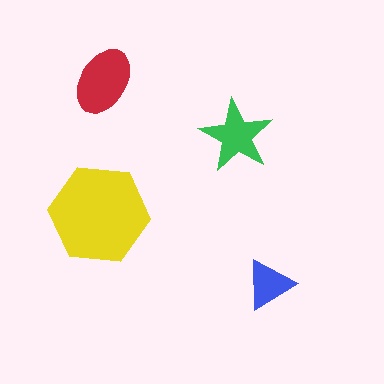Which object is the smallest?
The blue triangle.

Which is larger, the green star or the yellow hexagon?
The yellow hexagon.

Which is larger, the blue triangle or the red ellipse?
The red ellipse.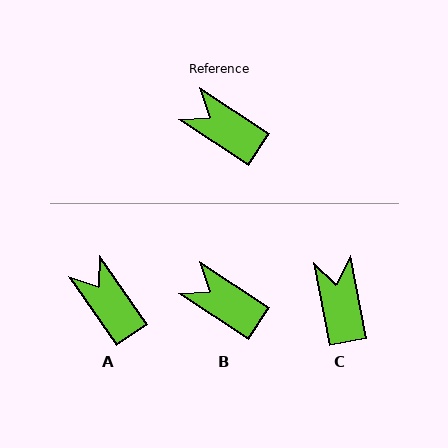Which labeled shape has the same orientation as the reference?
B.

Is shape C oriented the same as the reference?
No, it is off by about 46 degrees.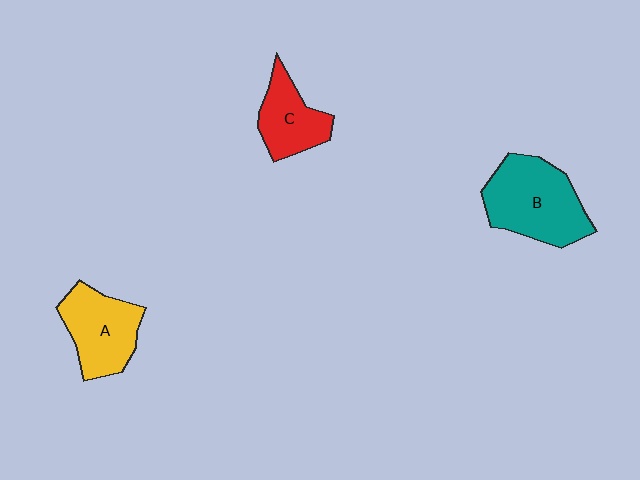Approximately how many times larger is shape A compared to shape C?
Approximately 1.3 times.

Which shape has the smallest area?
Shape C (red).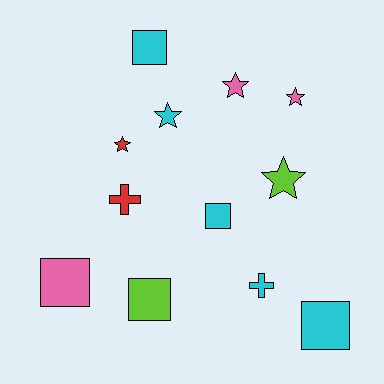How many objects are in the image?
There are 12 objects.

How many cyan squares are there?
There are 3 cyan squares.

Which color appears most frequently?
Cyan, with 5 objects.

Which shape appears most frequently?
Square, with 5 objects.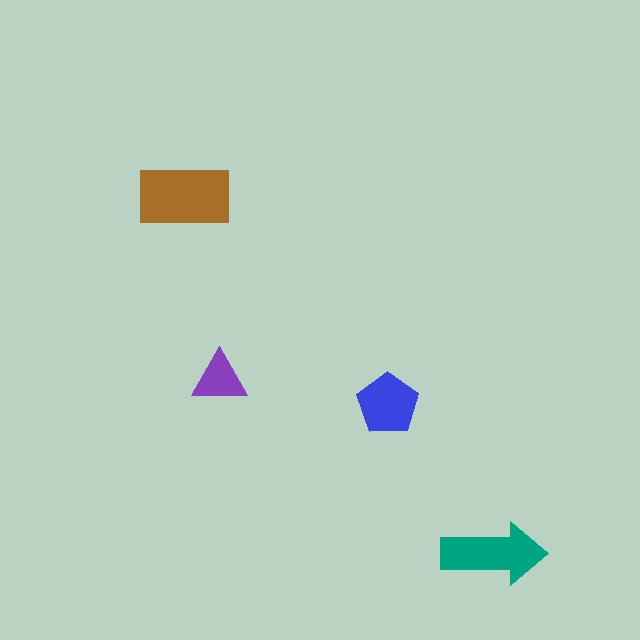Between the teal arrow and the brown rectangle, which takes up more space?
The brown rectangle.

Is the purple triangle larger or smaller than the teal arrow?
Smaller.